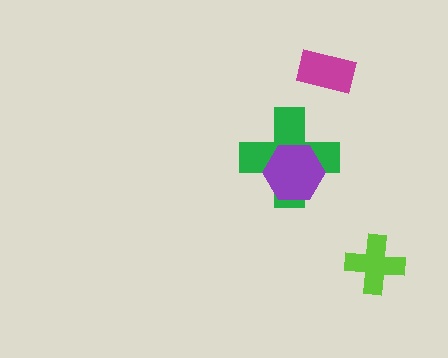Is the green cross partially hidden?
Yes, it is partially covered by another shape.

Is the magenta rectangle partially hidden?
No, no other shape covers it.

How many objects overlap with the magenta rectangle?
0 objects overlap with the magenta rectangle.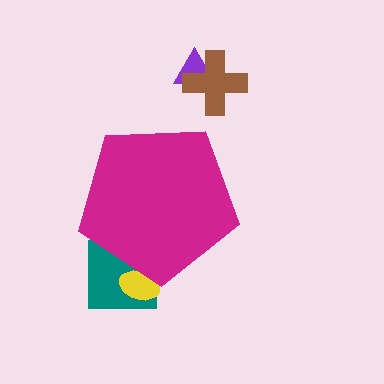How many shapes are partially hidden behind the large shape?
2 shapes are partially hidden.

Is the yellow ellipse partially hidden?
Yes, the yellow ellipse is partially hidden behind the magenta pentagon.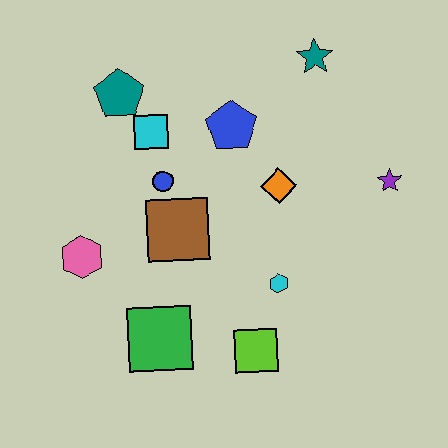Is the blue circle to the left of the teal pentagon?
No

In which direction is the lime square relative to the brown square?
The lime square is below the brown square.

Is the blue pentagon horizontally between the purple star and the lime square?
No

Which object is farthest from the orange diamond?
The pink hexagon is farthest from the orange diamond.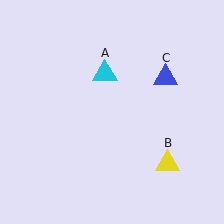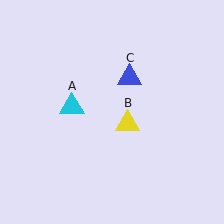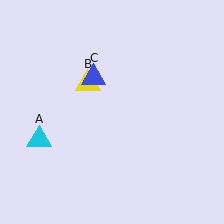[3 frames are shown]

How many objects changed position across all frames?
3 objects changed position: cyan triangle (object A), yellow triangle (object B), blue triangle (object C).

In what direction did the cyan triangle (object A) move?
The cyan triangle (object A) moved down and to the left.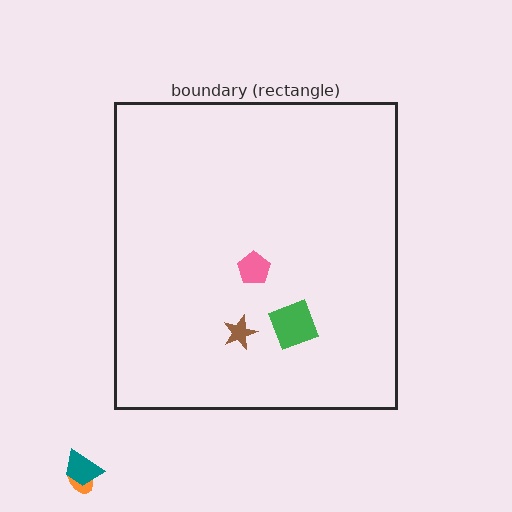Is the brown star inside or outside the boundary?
Inside.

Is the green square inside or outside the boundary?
Inside.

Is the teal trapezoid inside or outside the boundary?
Outside.